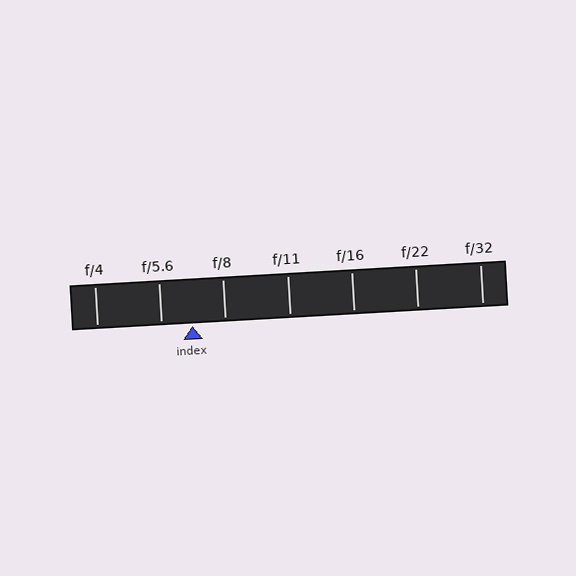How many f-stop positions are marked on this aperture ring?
There are 7 f-stop positions marked.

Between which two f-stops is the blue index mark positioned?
The index mark is between f/5.6 and f/8.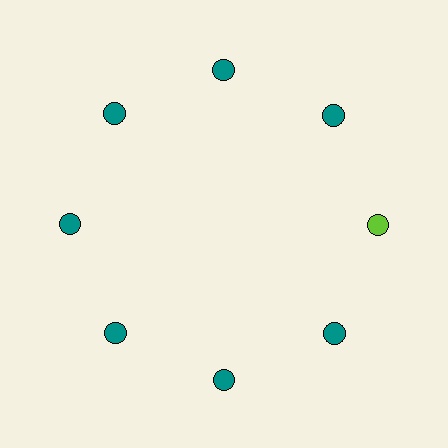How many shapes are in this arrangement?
There are 8 shapes arranged in a ring pattern.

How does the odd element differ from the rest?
It has a different color: lime instead of teal.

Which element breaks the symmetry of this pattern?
The lime circle at roughly the 3 o'clock position breaks the symmetry. All other shapes are teal circles.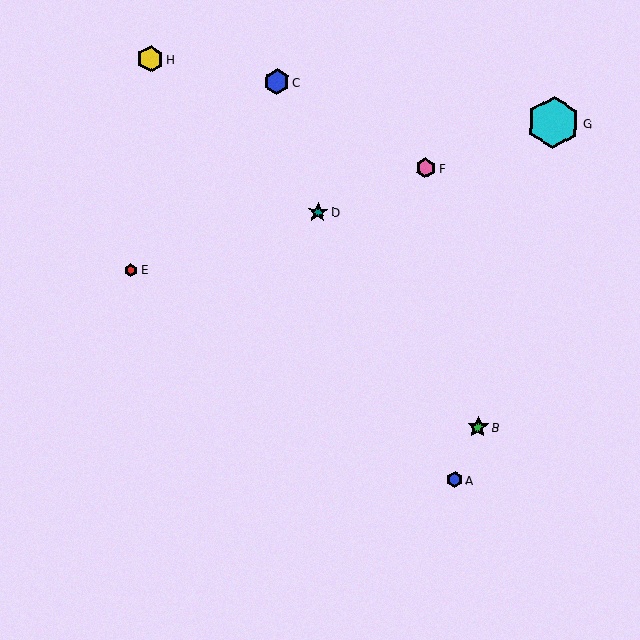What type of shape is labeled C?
Shape C is a blue hexagon.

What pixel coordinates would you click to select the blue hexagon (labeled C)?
Click at (276, 82) to select the blue hexagon C.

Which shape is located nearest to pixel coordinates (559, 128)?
The cyan hexagon (labeled G) at (553, 123) is nearest to that location.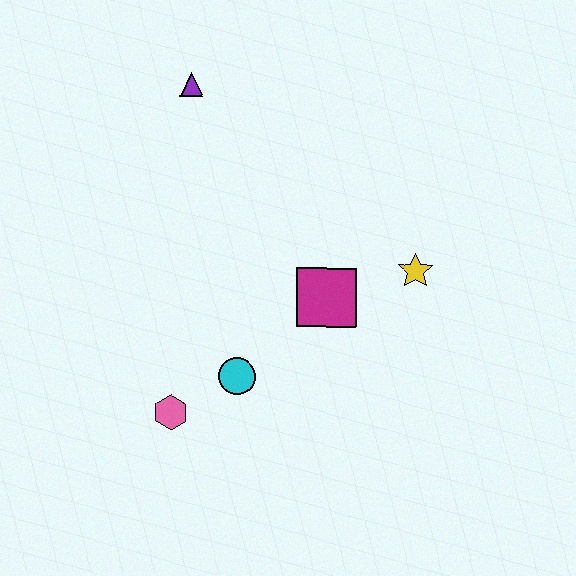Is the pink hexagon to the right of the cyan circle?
No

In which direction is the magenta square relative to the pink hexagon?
The magenta square is to the right of the pink hexagon.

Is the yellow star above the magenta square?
Yes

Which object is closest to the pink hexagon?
The cyan circle is closest to the pink hexagon.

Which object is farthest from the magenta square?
The purple triangle is farthest from the magenta square.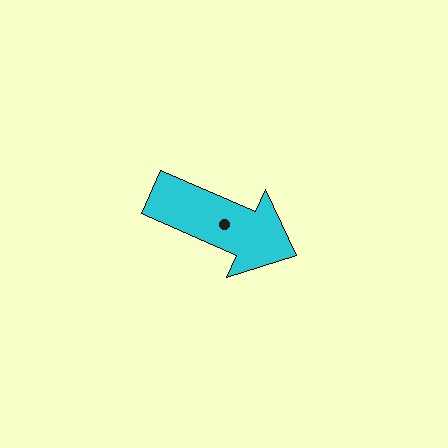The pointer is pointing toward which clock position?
Roughly 4 o'clock.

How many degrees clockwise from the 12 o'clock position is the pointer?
Approximately 114 degrees.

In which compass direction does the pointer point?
Southeast.